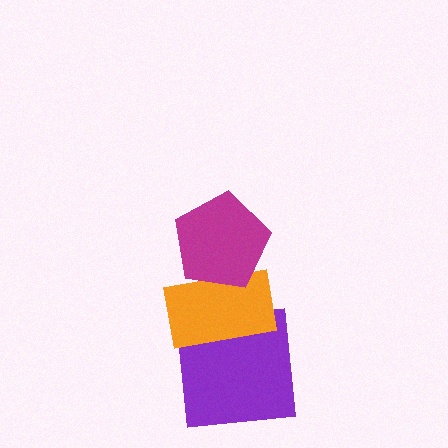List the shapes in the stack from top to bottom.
From top to bottom: the magenta pentagon, the orange rectangle, the purple square.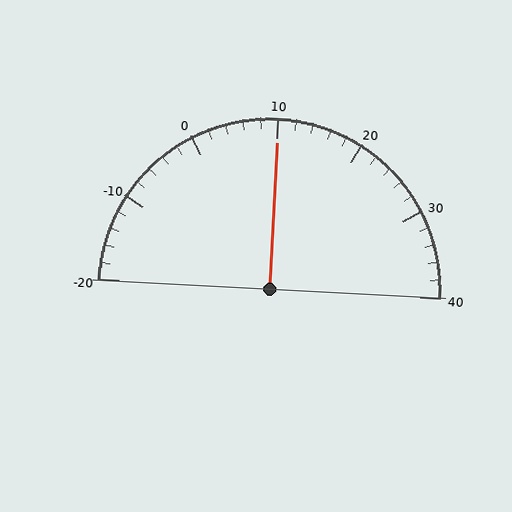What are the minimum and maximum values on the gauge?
The gauge ranges from -20 to 40.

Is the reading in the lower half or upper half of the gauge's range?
The reading is in the upper half of the range (-20 to 40).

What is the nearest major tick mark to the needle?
The nearest major tick mark is 10.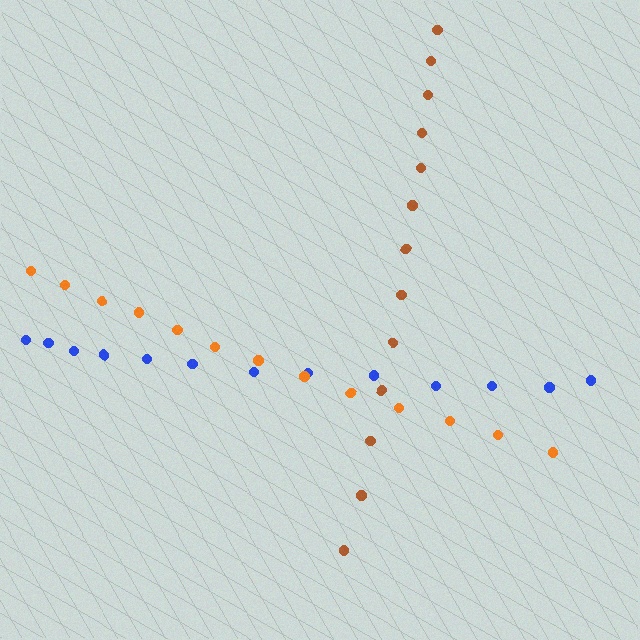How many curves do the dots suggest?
There are 3 distinct paths.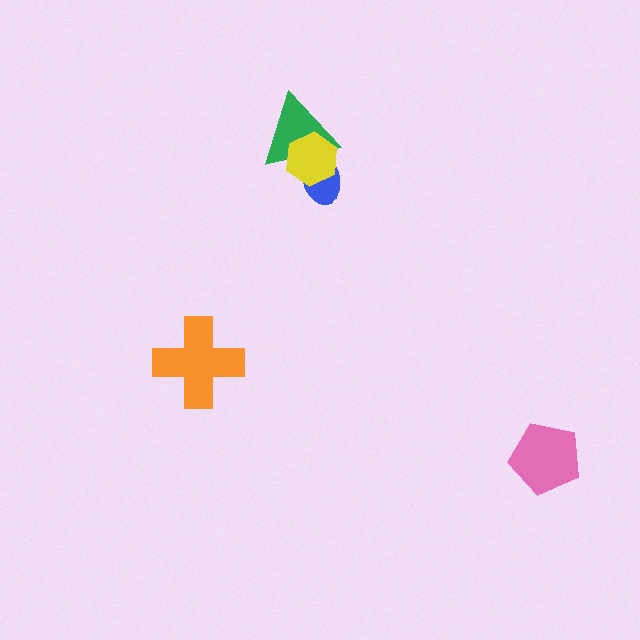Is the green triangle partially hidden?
Yes, it is partially covered by another shape.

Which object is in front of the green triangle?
The yellow hexagon is in front of the green triangle.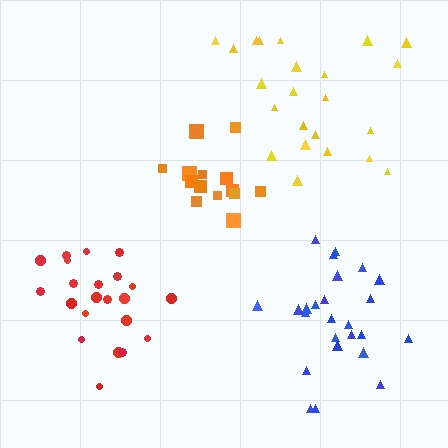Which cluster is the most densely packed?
Red.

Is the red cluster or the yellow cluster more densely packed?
Red.